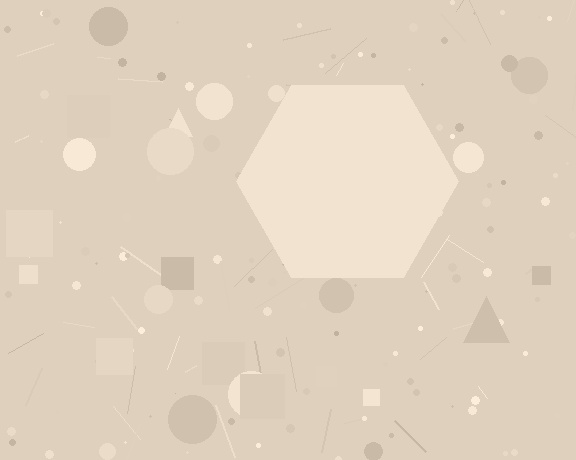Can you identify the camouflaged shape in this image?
The camouflaged shape is a hexagon.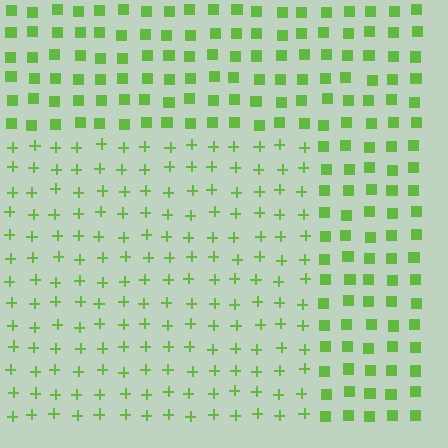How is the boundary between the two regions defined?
The boundary is defined by a change in element shape: plus signs inside vs. squares outside. All elements share the same color and spacing.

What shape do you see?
I see a rectangle.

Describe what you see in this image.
The image is filled with small lime elements arranged in a uniform grid. A rectangle-shaped region contains plus signs, while the surrounding area contains squares. The boundary is defined purely by the change in element shape.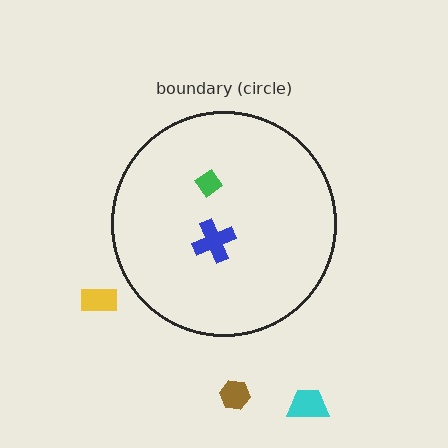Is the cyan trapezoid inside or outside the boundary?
Outside.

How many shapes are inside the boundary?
2 inside, 3 outside.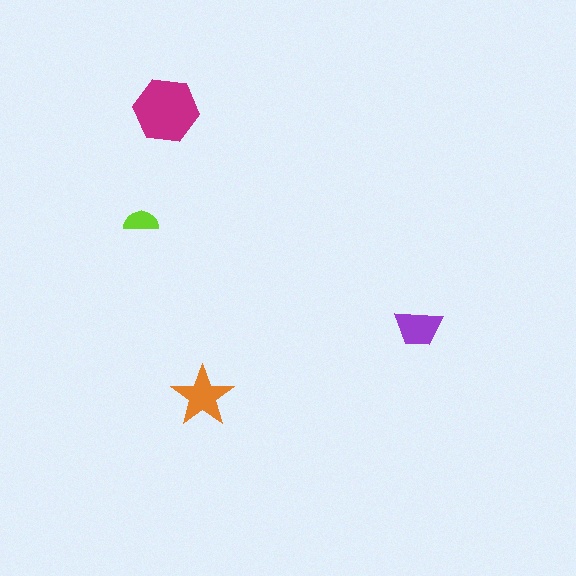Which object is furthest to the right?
The purple trapezoid is rightmost.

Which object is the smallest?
The lime semicircle.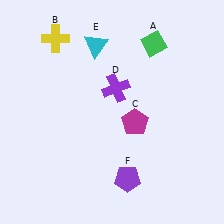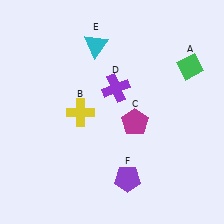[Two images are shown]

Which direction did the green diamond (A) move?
The green diamond (A) moved right.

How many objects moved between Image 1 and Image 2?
2 objects moved between the two images.